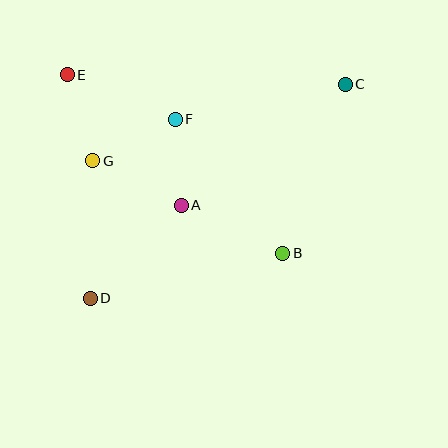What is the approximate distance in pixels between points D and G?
The distance between D and G is approximately 137 pixels.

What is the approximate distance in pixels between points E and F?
The distance between E and F is approximately 117 pixels.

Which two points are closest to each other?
Points A and F are closest to each other.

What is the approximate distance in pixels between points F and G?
The distance between F and G is approximately 92 pixels.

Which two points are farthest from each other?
Points C and D are farthest from each other.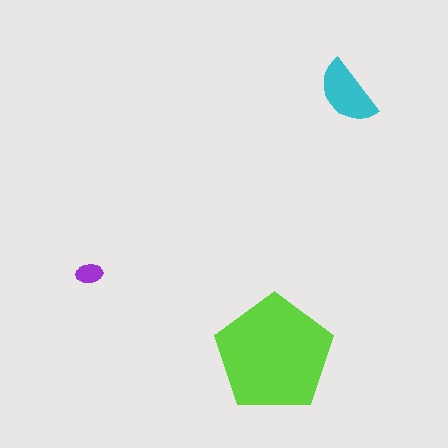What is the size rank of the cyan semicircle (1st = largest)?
2nd.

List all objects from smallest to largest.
The purple ellipse, the cyan semicircle, the lime pentagon.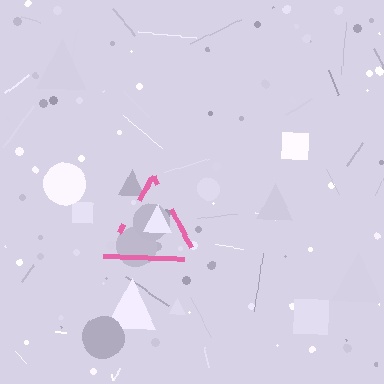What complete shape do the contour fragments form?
The contour fragments form a triangle.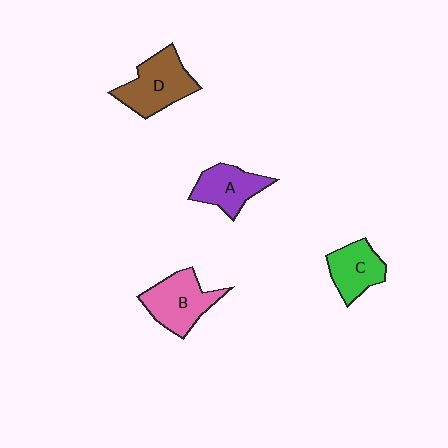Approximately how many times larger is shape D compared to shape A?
Approximately 1.3 times.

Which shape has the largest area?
Shape D (brown).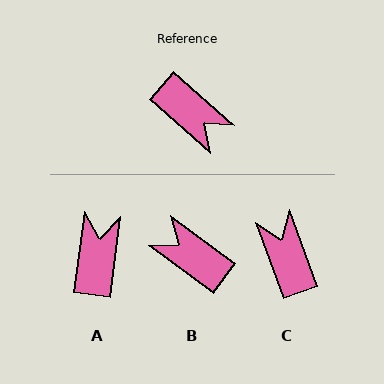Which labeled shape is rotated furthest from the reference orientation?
B, about 175 degrees away.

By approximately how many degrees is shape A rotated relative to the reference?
Approximately 124 degrees counter-clockwise.